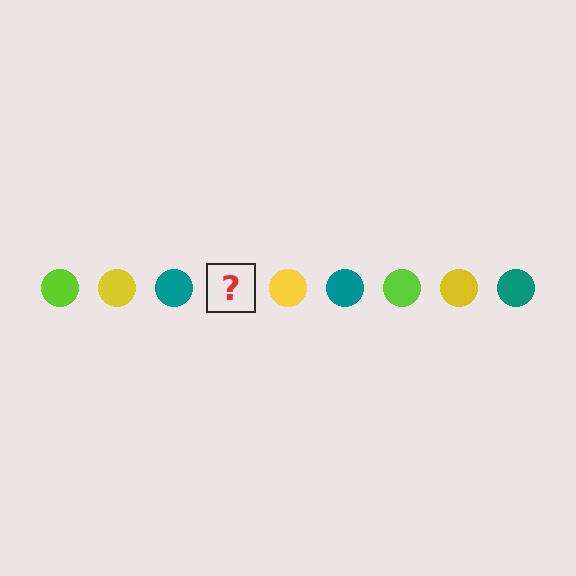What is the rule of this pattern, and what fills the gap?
The rule is that the pattern cycles through lime, yellow, teal circles. The gap should be filled with a lime circle.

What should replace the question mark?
The question mark should be replaced with a lime circle.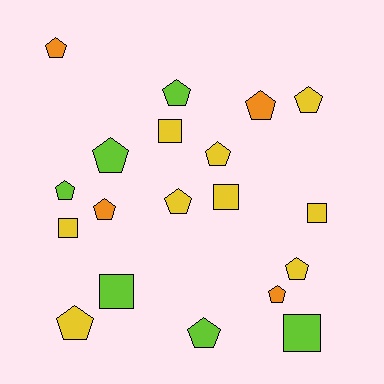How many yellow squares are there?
There are 4 yellow squares.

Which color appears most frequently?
Yellow, with 9 objects.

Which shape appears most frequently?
Pentagon, with 13 objects.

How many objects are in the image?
There are 19 objects.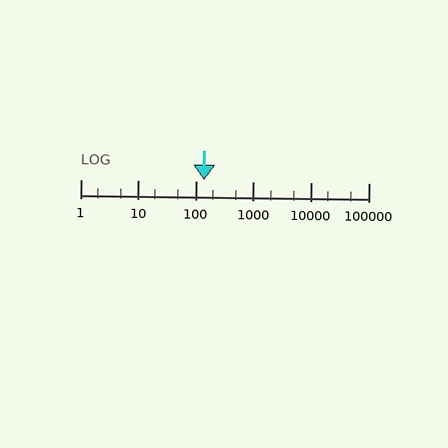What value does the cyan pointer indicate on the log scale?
The pointer indicates approximately 140.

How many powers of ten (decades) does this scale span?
The scale spans 5 decades, from 1 to 100000.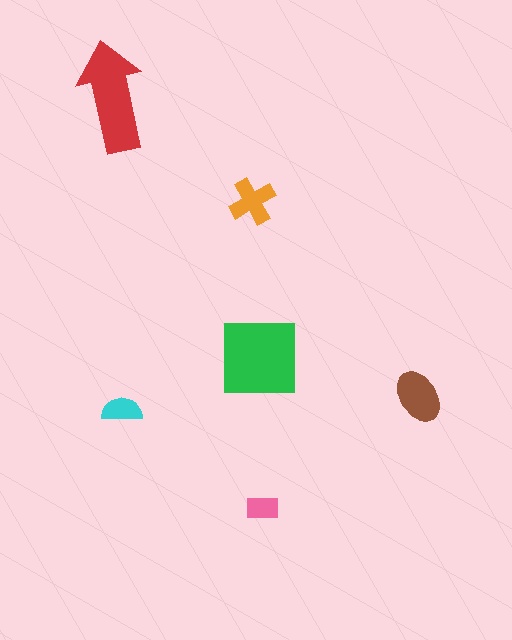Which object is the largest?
The green square.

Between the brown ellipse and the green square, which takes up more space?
The green square.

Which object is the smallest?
The pink rectangle.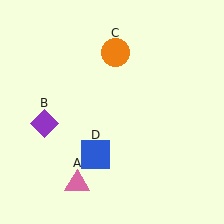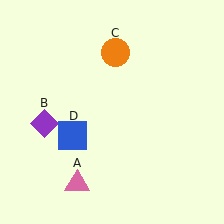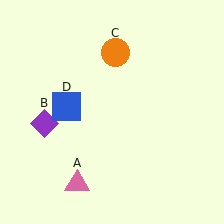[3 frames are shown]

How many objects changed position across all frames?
1 object changed position: blue square (object D).